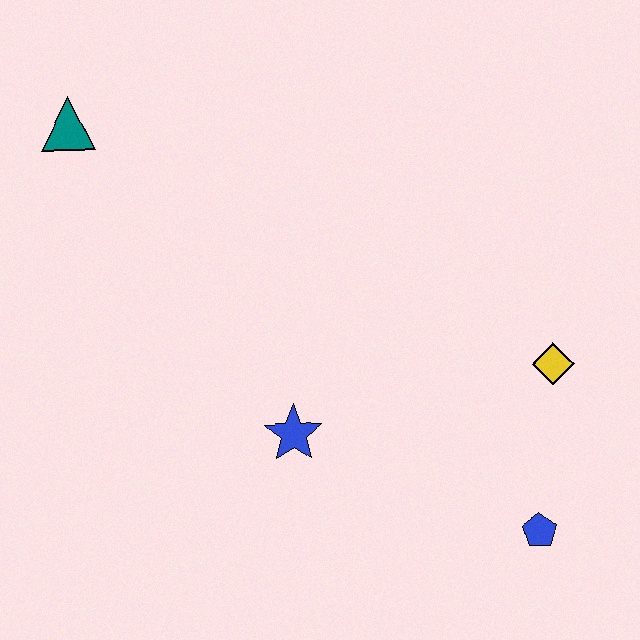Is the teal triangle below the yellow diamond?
No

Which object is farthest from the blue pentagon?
The teal triangle is farthest from the blue pentagon.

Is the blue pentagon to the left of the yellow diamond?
Yes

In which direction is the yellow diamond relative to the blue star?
The yellow diamond is to the right of the blue star.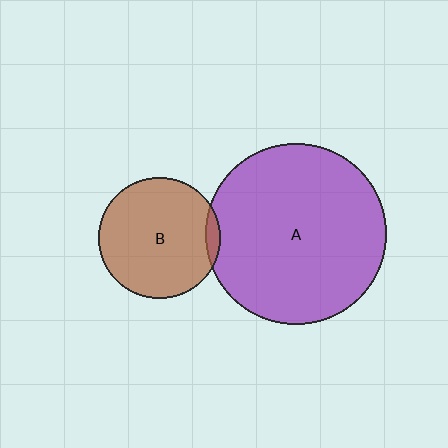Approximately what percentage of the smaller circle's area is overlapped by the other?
Approximately 5%.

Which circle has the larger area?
Circle A (purple).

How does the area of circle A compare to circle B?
Approximately 2.2 times.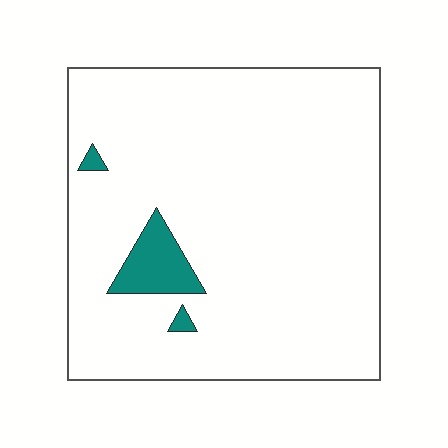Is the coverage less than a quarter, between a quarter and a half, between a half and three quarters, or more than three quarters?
Less than a quarter.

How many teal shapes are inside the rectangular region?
3.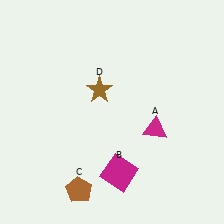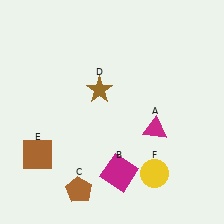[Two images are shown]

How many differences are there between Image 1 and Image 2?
There are 2 differences between the two images.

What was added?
A brown square (E), a yellow circle (F) were added in Image 2.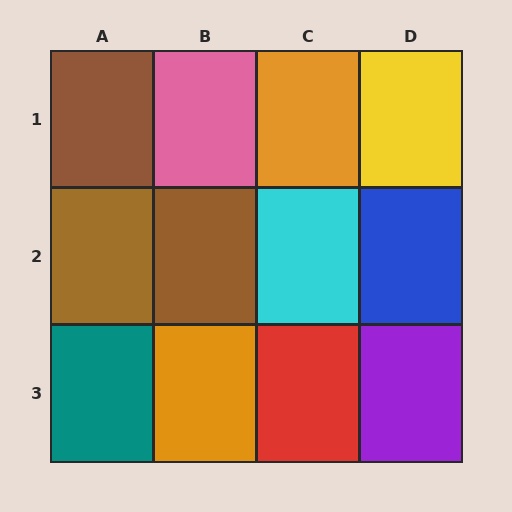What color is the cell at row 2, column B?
Brown.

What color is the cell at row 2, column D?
Blue.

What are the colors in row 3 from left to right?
Teal, orange, red, purple.